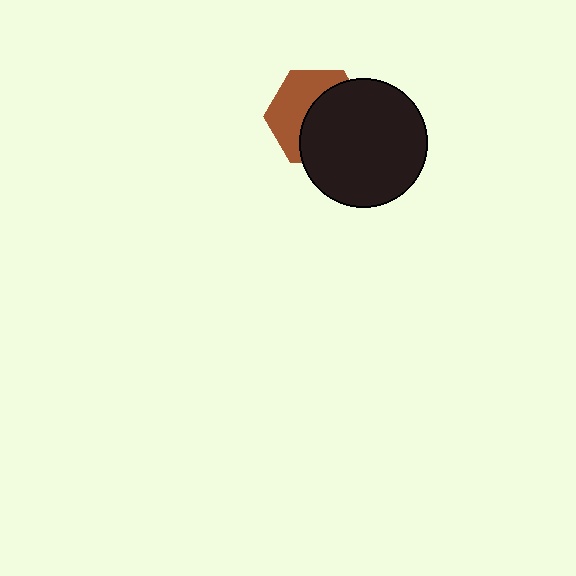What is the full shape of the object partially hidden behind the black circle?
The partially hidden object is a brown hexagon.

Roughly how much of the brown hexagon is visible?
About half of it is visible (roughly 45%).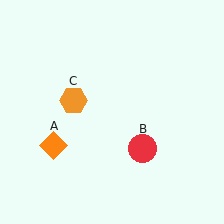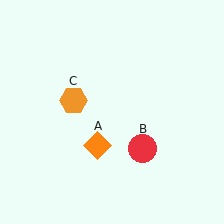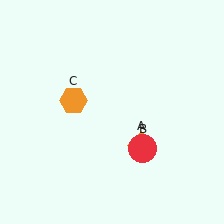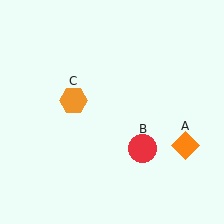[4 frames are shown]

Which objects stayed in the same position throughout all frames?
Red circle (object B) and orange hexagon (object C) remained stationary.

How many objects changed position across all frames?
1 object changed position: orange diamond (object A).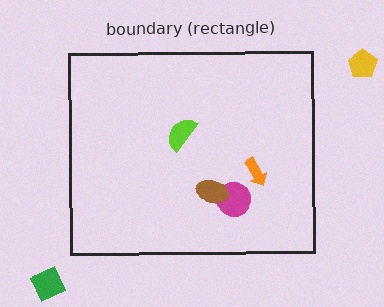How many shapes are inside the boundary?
4 inside, 2 outside.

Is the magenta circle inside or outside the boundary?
Inside.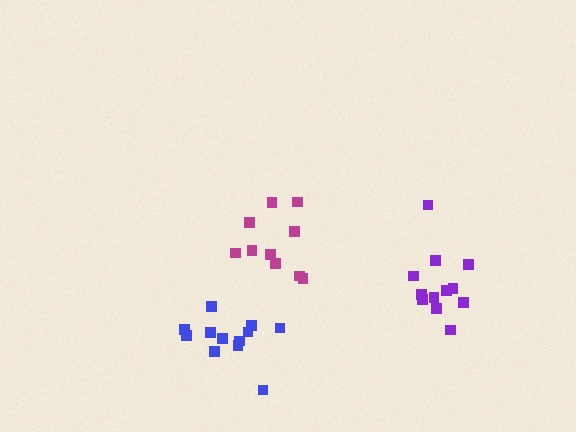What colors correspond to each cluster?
The clusters are colored: purple, magenta, blue.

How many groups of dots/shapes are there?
There are 3 groups.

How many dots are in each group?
Group 1: 12 dots, Group 2: 10 dots, Group 3: 12 dots (34 total).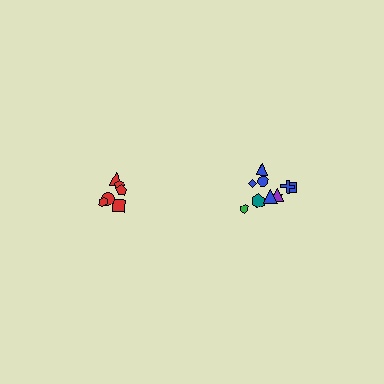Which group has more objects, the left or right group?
The right group.